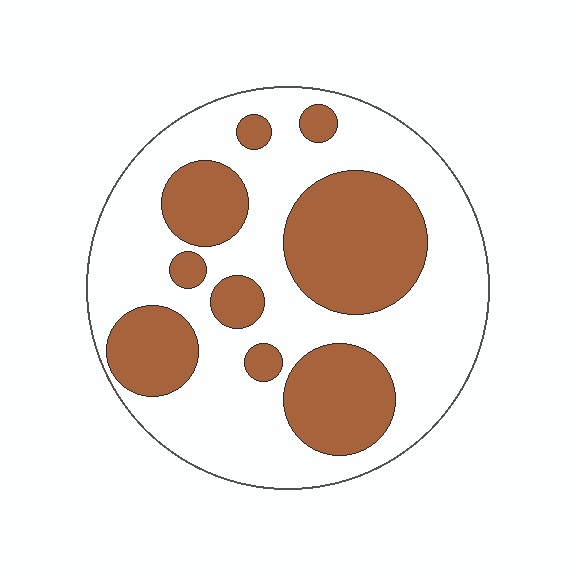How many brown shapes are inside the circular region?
9.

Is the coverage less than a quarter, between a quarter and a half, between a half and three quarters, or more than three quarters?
Between a quarter and a half.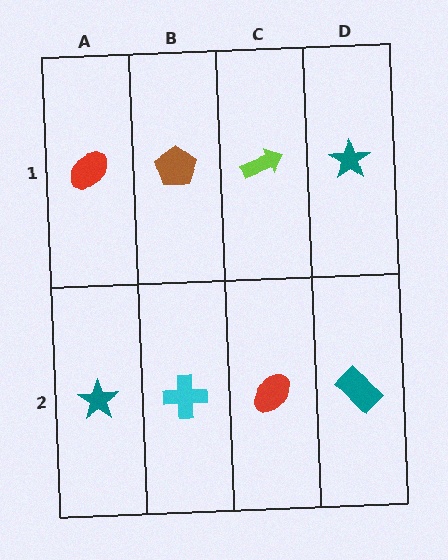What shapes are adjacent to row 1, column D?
A teal rectangle (row 2, column D), a lime arrow (row 1, column C).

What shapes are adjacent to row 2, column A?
A red ellipse (row 1, column A), a cyan cross (row 2, column B).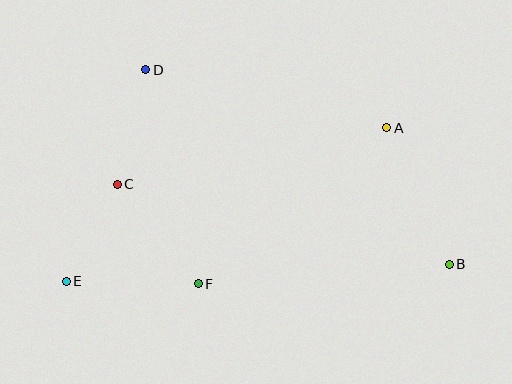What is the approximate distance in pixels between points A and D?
The distance between A and D is approximately 248 pixels.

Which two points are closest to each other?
Points C and E are closest to each other.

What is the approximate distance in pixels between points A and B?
The distance between A and B is approximately 150 pixels.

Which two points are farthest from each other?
Points B and E are farthest from each other.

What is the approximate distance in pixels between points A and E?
The distance between A and E is approximately 355 pixels.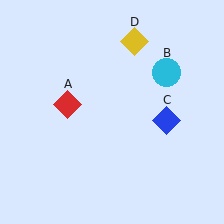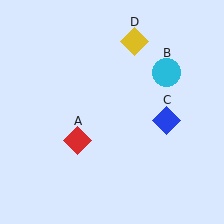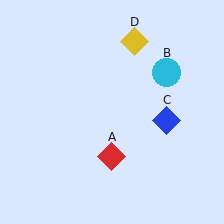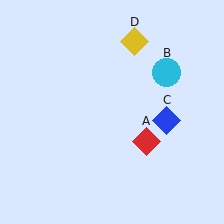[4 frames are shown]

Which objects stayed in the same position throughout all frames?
Cyan circle (object B) and blue diamond (object C) and yellow diamond (object D) remained stationary.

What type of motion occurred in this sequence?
The red diamond (object A) rotated counterclockwise around the center of the scene.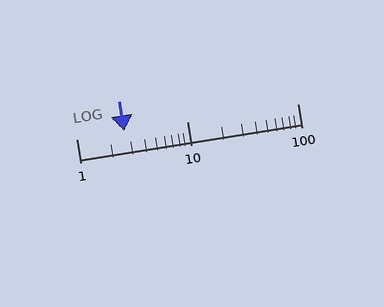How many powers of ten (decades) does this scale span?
The scale spans 2 decades, from 1 to 100.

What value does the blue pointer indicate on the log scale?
The pointer indicates approximately 2.7.